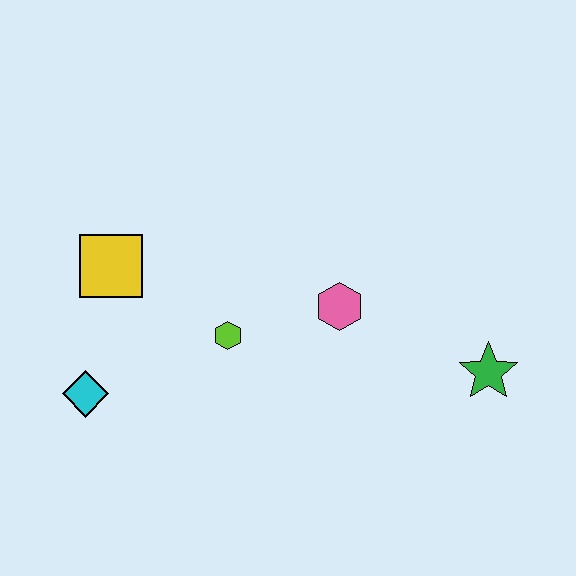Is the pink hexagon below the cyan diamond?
No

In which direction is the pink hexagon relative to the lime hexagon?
The pink hexagon is to the right of the lime hexagon.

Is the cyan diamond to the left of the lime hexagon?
Yes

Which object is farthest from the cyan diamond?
The green star is farthest from the cyan diamond.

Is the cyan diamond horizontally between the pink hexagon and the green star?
No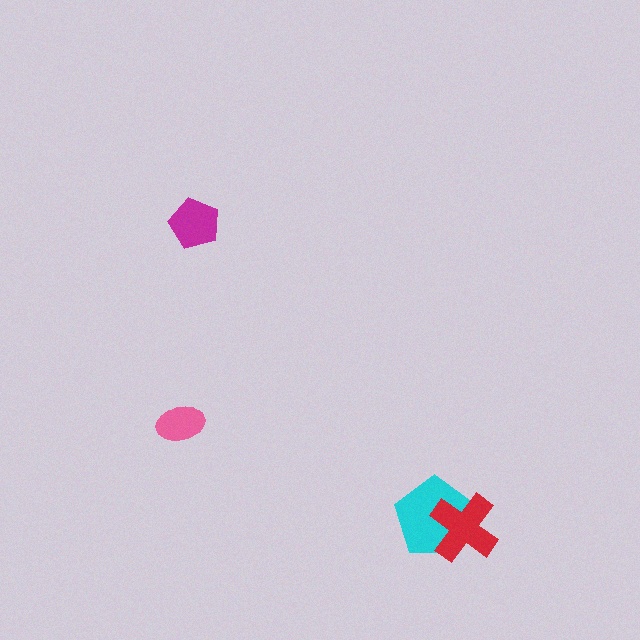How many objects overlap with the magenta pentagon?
0 objects overlap with the magenta pentagon.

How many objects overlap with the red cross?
1 object overlaps with the red cross.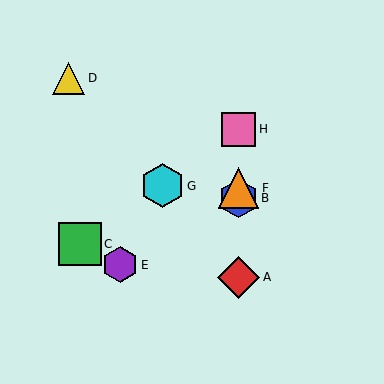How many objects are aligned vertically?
4 objects (A, B, F, H) are aligned vertically.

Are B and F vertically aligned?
Yes, both are at x≈239.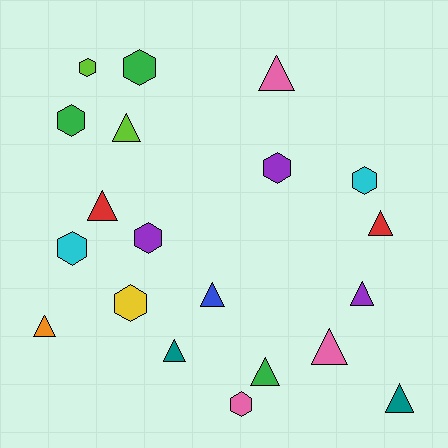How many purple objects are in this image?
There are 3 purple objects.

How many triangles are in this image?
There are 11 triangles.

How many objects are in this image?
There are 20 objects.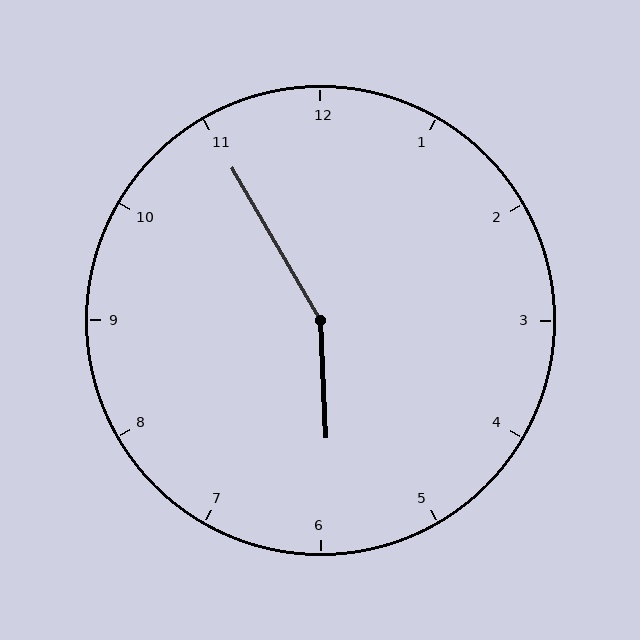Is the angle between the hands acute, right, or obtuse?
It is obtuse.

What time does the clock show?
5:55.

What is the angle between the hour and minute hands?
Approximately 152 degrees.